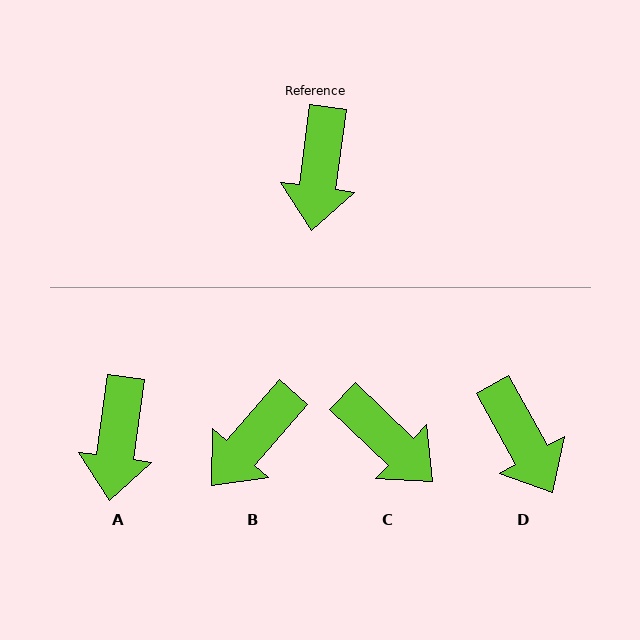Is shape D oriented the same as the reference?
No, it is off by about 37 degrees.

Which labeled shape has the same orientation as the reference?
A.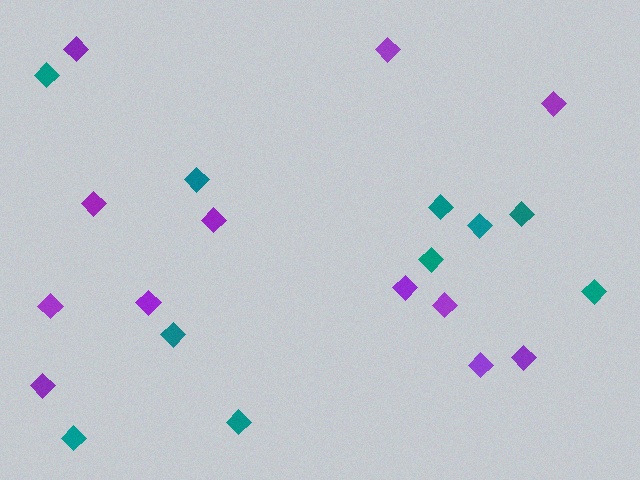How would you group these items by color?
There are 2 groups: one group of teal diamonds (10) and one group of purple diamonds (12).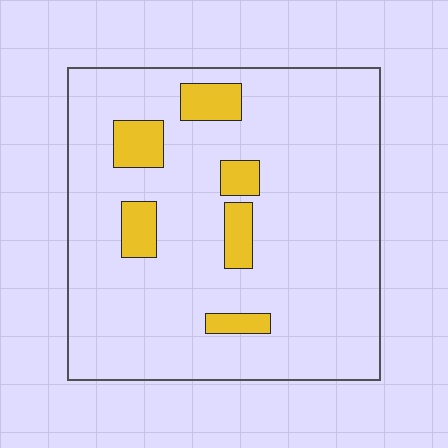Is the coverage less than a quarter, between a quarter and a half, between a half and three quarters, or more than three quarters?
Less than a quarter.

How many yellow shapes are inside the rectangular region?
6.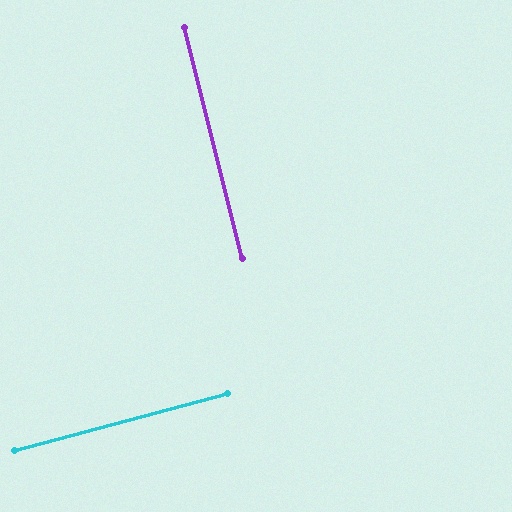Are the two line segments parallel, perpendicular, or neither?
Perpendicular — they meet at approximately 89°.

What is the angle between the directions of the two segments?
Approximately 89 degrees.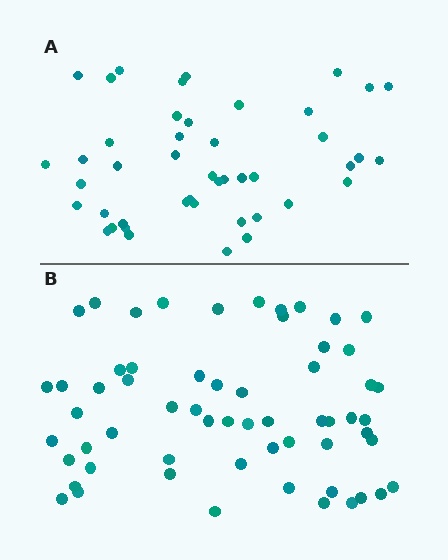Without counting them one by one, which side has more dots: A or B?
Region B (the bottom region) has more dots.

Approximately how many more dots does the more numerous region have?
Region B has approximately 15 more dots than region A.